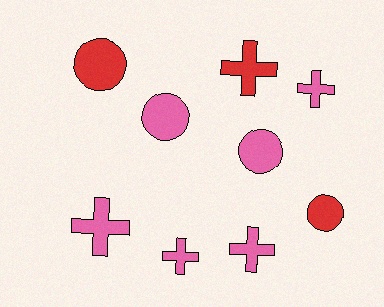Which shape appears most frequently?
Cross, with 5 objects.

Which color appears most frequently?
Pink, with 6 objects.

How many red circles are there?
There are 2 red circles.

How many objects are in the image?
There are 9 objects.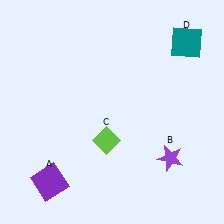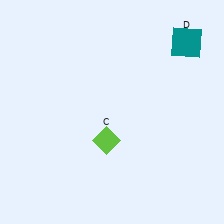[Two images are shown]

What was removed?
The purple square (A), the purple star (B) were removed in Image 2.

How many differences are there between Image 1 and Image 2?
There are 2 differences between the two images.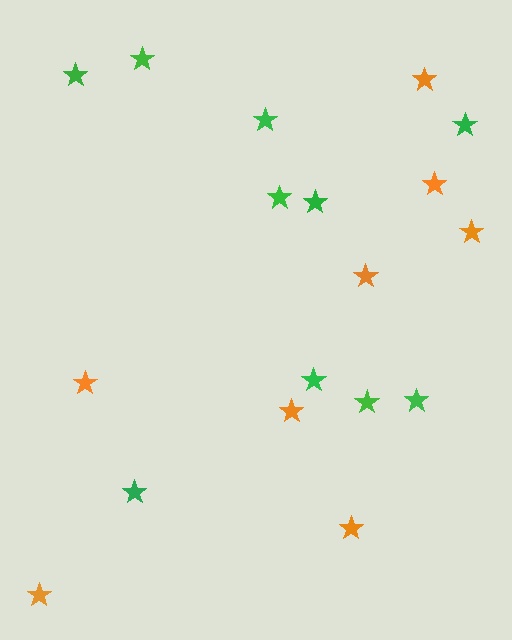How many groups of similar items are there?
There are 2 groups: one group of green stars (10) and one group of orange stars (8).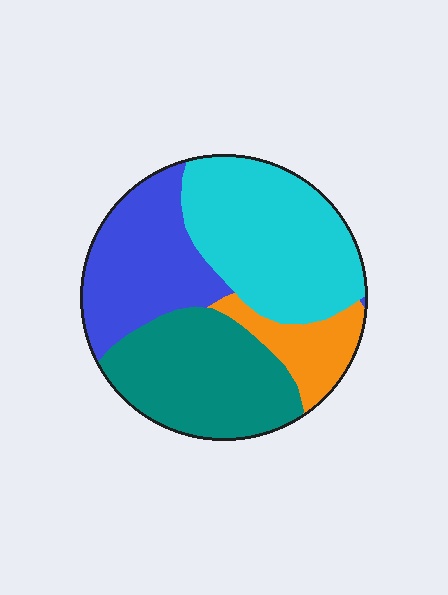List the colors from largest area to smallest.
From largest to smallest: cyan, teal, blue, orange.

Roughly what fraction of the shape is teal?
Teal takes up about one third (1/3) of the shape.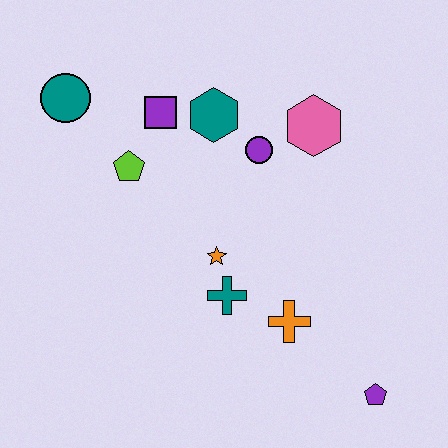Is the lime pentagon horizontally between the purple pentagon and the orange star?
No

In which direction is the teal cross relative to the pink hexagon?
The teal cross is below the pink hexagon.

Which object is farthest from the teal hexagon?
The purple pentagon is farthest from the teal hexagon.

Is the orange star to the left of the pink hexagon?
Yes